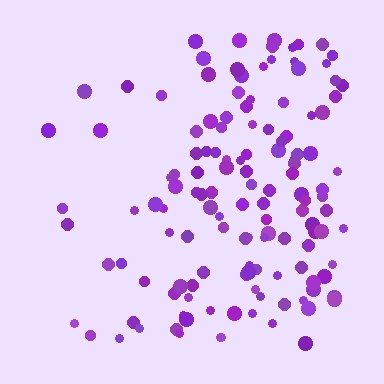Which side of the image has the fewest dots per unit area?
The left.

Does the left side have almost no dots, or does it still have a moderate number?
Still a moderate number, just noticeably fewer than the right.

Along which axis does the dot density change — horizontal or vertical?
Horizontal.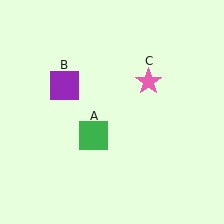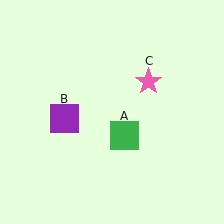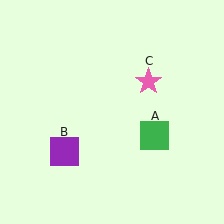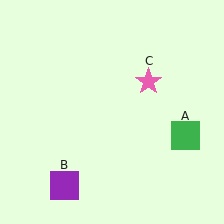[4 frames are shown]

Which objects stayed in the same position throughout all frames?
Pink star (object C) remained stationary.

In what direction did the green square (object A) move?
The green square (object A) moved right.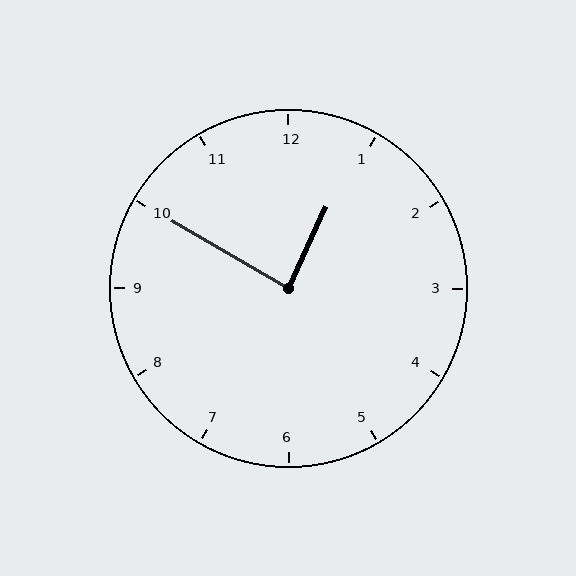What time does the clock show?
12:50.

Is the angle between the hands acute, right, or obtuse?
It is right.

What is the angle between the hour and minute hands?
Approximately 85 degrees.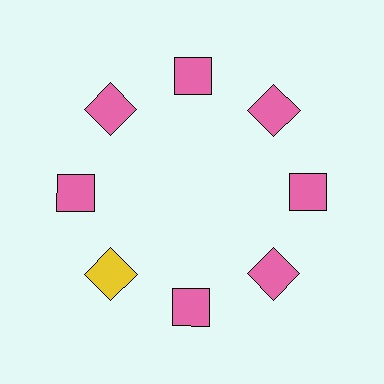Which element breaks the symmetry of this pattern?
The yellow square at roughly the 8 o'clock position breaks the symmetry. All other shapes are pink squares.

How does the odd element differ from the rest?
It has a different color: yellow instead of pink.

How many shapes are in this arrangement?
There are 8 shapes arranged in a ring pattern.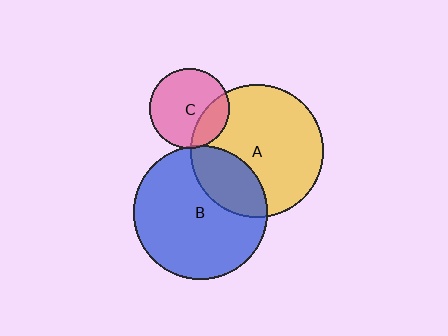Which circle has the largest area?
Circle B (blue).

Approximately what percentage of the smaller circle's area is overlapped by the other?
Approximately 25%.